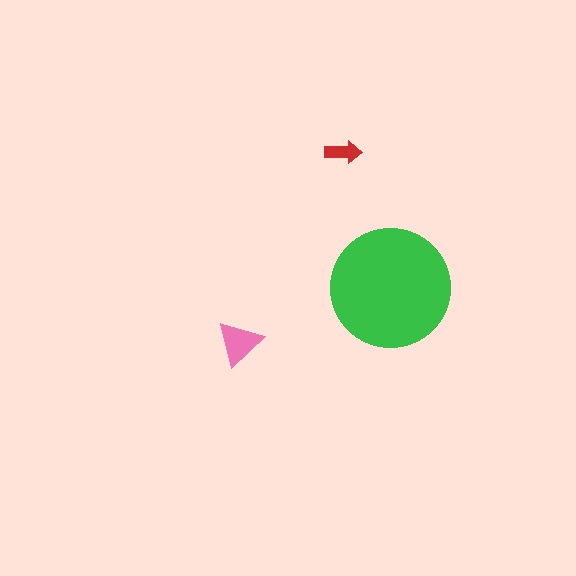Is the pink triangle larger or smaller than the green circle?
Smaller.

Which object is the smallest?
The red arrow.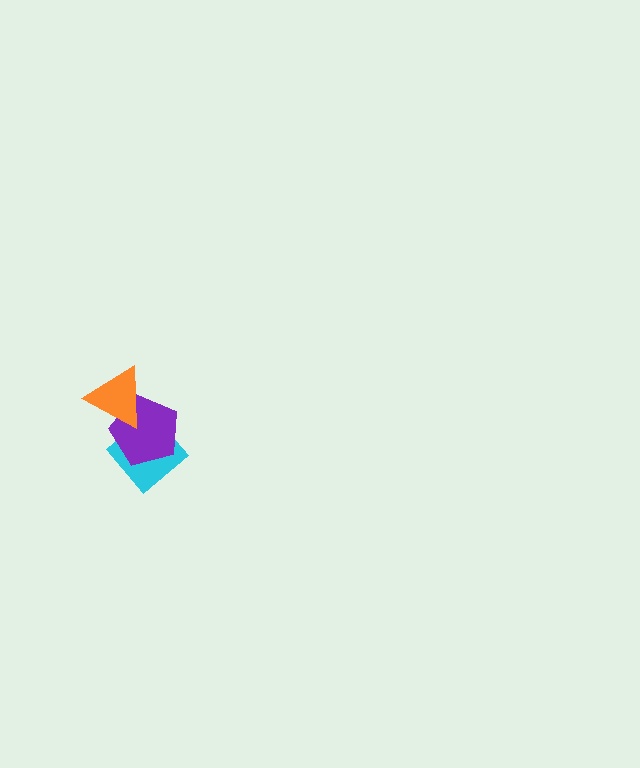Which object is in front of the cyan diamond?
The purple pentagon is in front of the cyan diamond.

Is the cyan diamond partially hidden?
Yes, it is partially covered by another shape.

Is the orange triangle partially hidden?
No, no other shape covers it.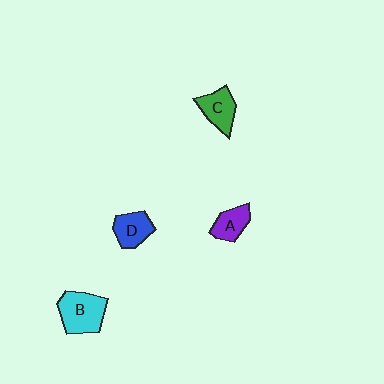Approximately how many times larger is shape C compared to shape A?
Approximately 1.2 times.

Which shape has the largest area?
Shape B (cyan).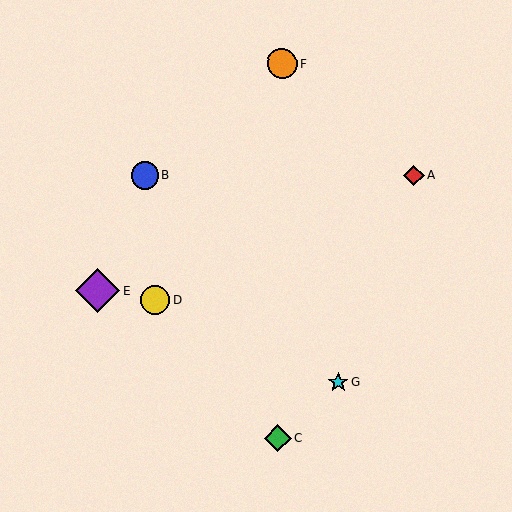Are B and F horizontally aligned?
No, B is at y≈176 and F is at y≈63.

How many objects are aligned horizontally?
2 objects (A, B) are aligned horizontally.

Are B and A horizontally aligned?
Yes, both are at y≈176.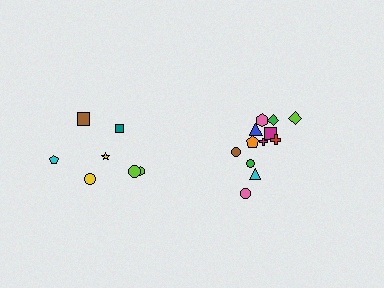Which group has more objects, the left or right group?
The right group.